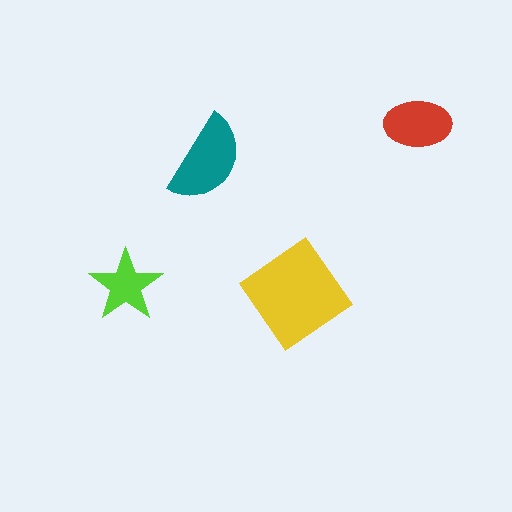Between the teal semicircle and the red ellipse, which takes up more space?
The teal semicircle.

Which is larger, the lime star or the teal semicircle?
The teal semicircle.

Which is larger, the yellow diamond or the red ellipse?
The yellow diamond.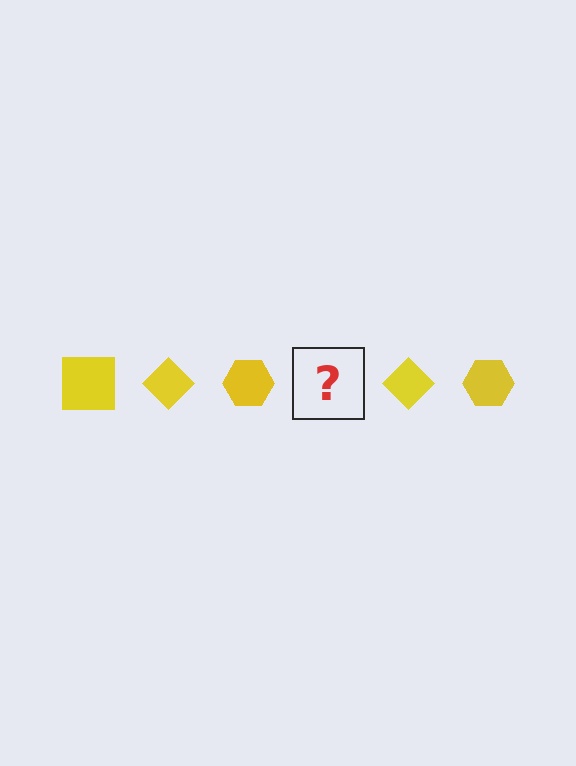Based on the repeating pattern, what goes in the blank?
The blank should be a yellow square.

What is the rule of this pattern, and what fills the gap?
The rule is that the pattern cycles through square, diamond, hexagon shapes in yellow. The gap should be filled with a yellow square.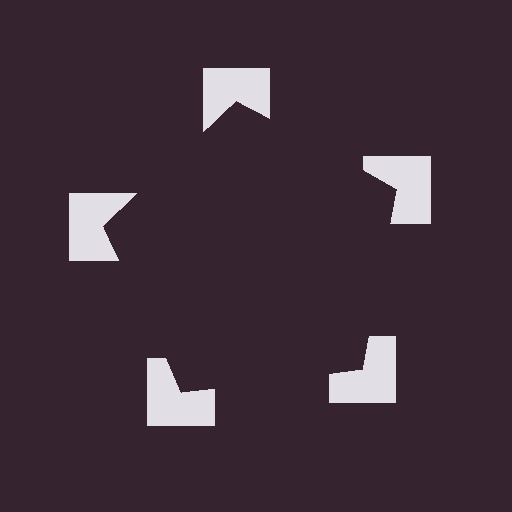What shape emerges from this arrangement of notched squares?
An illusory pentagon — its edges are inferred from the aligned wedge cuts in the notched squares, not physically drawn.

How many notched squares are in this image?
There are 5 — one at each vertex of the illusory pentagon.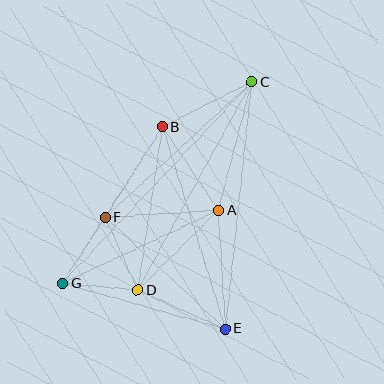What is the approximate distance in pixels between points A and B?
The distance between A and B is approximately 101 pixels.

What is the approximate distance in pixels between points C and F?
The distance between C and F is approximately 200 pixels.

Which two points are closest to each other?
Points D and G are closest to each other.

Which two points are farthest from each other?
Points C and G are farthest from each other.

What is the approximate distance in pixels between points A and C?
The distance between A and C is approximately 133 pixels.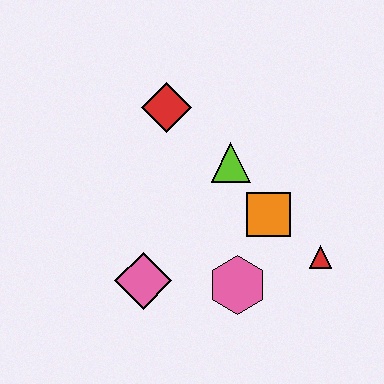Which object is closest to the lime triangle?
The orange square is closest to the lime triangle.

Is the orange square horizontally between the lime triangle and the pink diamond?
No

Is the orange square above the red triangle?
Yes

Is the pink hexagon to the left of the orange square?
Yes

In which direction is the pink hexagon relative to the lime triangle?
The pink hexagon is below the lime triangle.